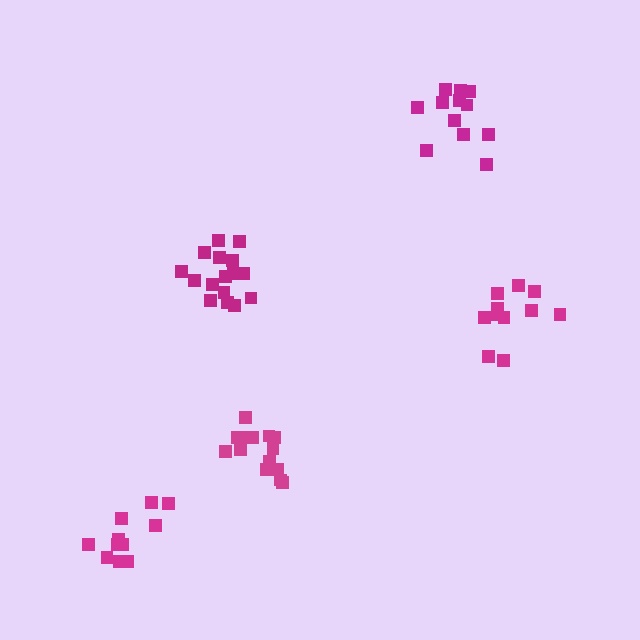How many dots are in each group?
Group 1: 11 dots, Group 2: 11 dots, Group 3: 16 dots, Group 4: 12 dots, Group 5: 14 dots (64 total).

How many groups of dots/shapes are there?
There are 5 groups.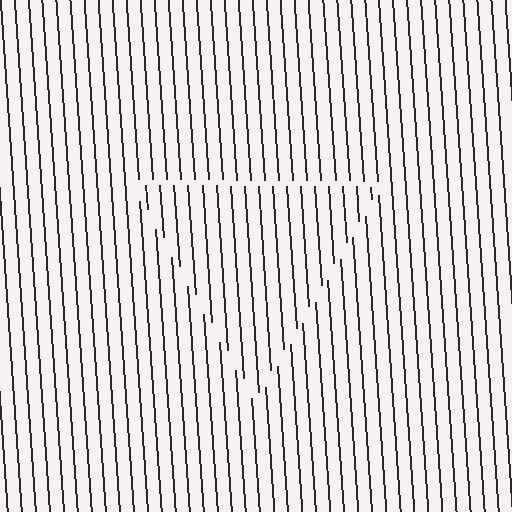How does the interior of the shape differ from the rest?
The interior of the shape contains the same grating, shifted by half a period — the contour is defined by the phase discontinuity where line-ends from the inner and outer gratings abut.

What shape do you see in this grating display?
An illusory triangle. The interior of the shape contains the same grating, shifted by half a period — the contour is defined by the phase discontinuity where line-ends from the inner and outer gratings abut.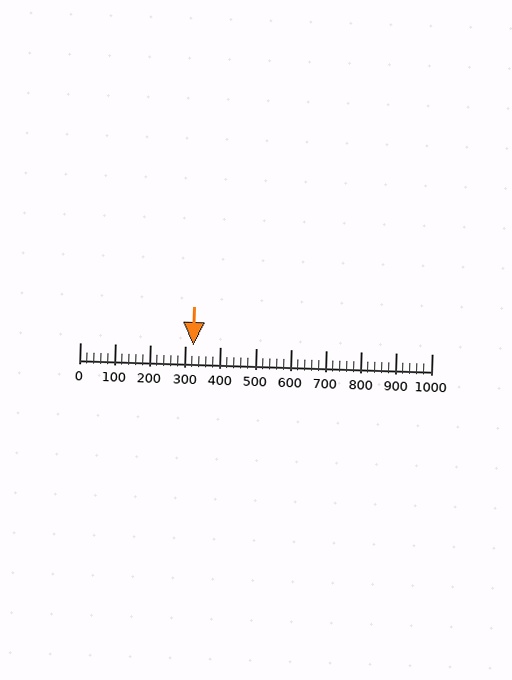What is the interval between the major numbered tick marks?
The major tick marks are spaced 100 units apart.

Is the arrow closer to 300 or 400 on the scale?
The arrow is closer to 300.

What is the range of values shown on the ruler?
The ruler shows values from 0 to 1000.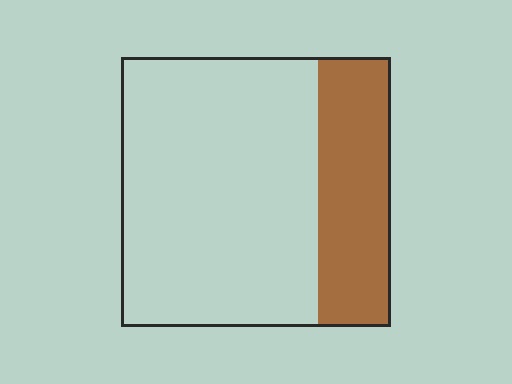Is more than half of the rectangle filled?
No.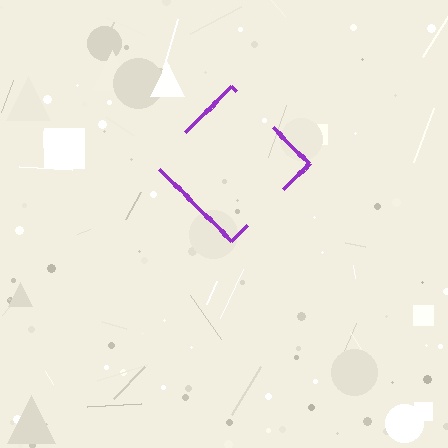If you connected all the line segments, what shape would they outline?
They would outline a diamond.